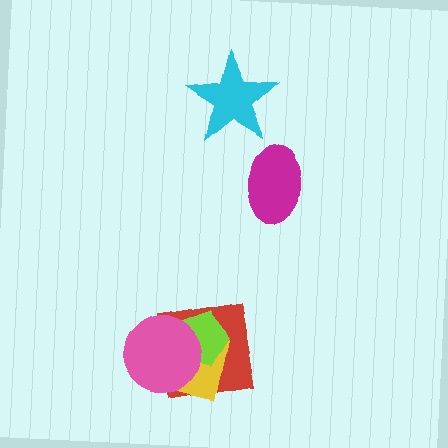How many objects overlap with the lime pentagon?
3 objects overlap with the lime pentagon.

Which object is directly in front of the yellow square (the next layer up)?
The lime pentagon is directly in front of the yellow square.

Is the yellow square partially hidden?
Yes, it is partially covered by another shape.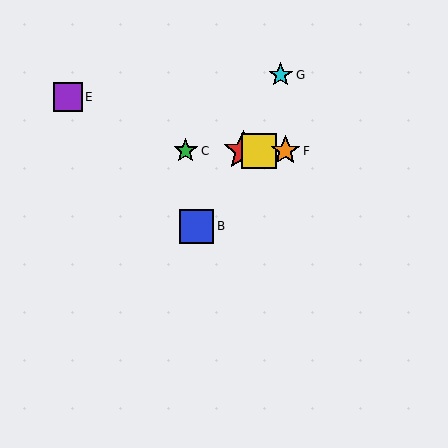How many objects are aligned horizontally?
4 objects (A, C, D, F) are aligned horizontally.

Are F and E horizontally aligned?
No, F is at y≈151 and E is at y≈97.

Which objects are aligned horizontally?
Objects A, C, D, F are aligned horizontally.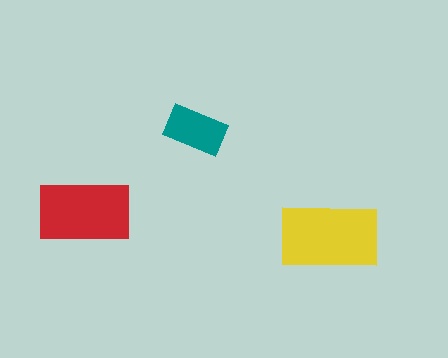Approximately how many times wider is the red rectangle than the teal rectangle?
About 1.5 times wider.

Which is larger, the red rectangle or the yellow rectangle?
The yellow one.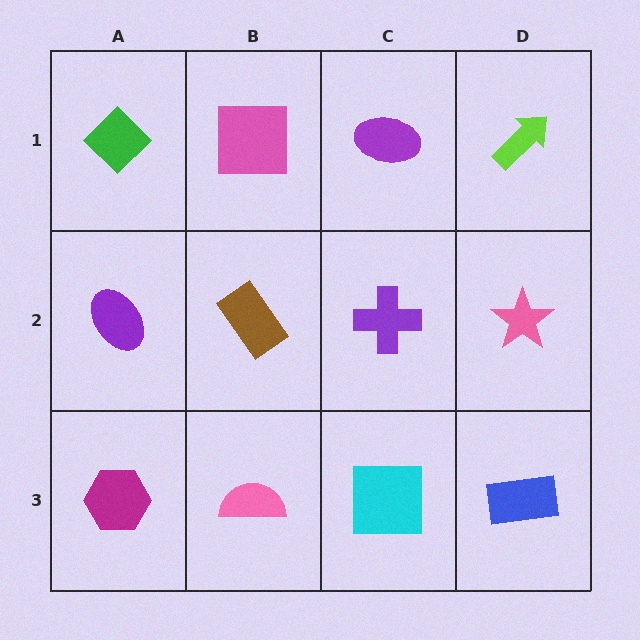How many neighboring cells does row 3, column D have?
2.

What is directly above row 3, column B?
A brown rectangle.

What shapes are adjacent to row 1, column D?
A pink star (row 2, column D), a purple ellipse (row 1, column C).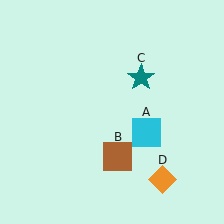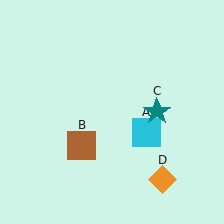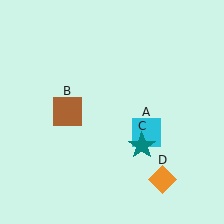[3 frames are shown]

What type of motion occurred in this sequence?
The brown square (object B), teal star (object C) rotated clockwise around the center of the scene.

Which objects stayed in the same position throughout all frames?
Cyan square (object A) and orange diamond (object D) remained stationary.